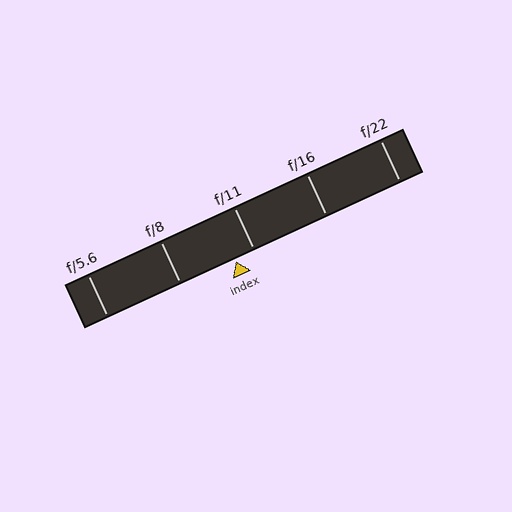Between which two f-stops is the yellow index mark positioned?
The index mark is between f/8 and f/11.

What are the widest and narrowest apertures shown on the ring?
The widest aperture shown is f/5.6 and the narrowest is f/22.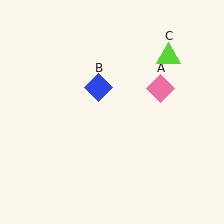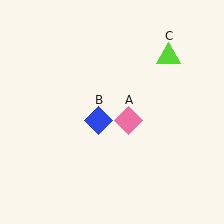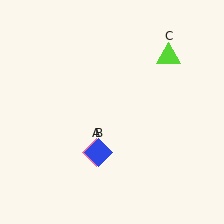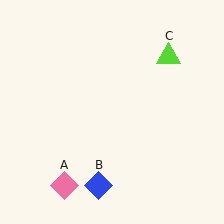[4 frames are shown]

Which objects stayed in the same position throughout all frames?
Lime triangle (object C) remained stationary.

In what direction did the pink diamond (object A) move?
The pink diamond (object A) moved down and to the left.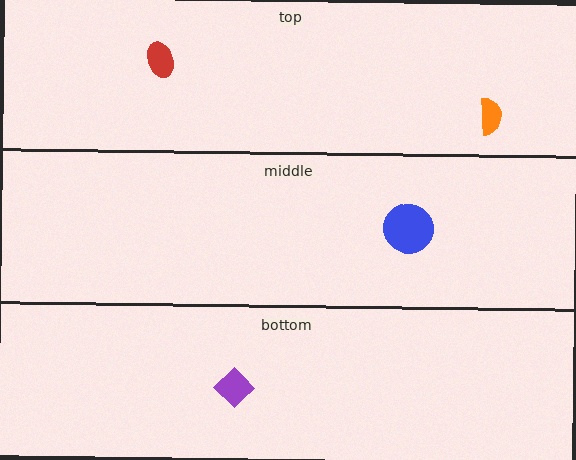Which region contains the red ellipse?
The top region.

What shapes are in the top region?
The red ellipse, the orange semicircle.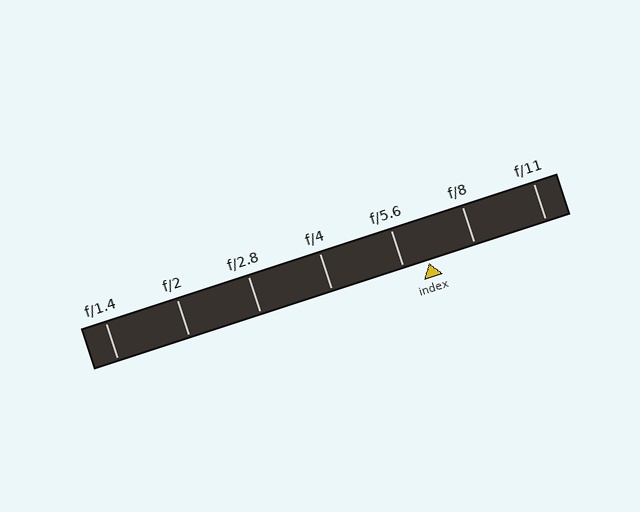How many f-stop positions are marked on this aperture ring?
There are 7 f-stop positions marked.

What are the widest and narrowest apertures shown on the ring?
The widest aperture shown is f/1.4 and the narrowest is f/11.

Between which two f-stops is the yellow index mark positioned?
The index mark is between f/5.6 and f/8.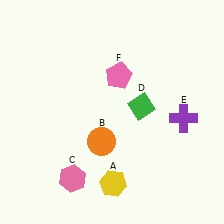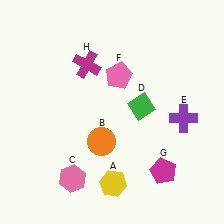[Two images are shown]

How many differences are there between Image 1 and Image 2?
There are 2 differences between the two images.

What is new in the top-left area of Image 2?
A magenta cross (H) was added in the top-left area of Image 2.